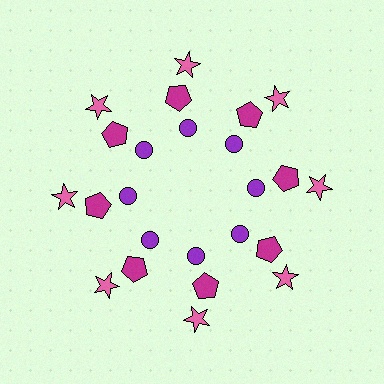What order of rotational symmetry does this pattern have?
This pattern has 8-fold rotational symmetry.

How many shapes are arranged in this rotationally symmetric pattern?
There are 24 shapes, arranged in 8 groups of 3.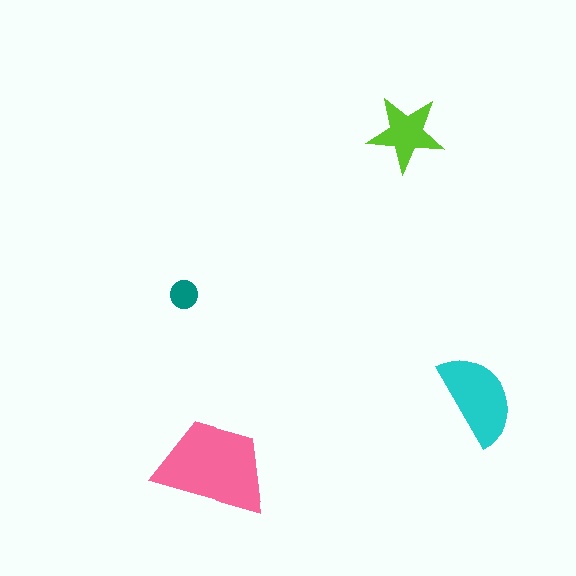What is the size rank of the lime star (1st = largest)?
3rd.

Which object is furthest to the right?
The cyan semicircle is rightmost.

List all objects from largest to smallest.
The pink trapezoid, the cyan semicircle, the lime star, the teal circle.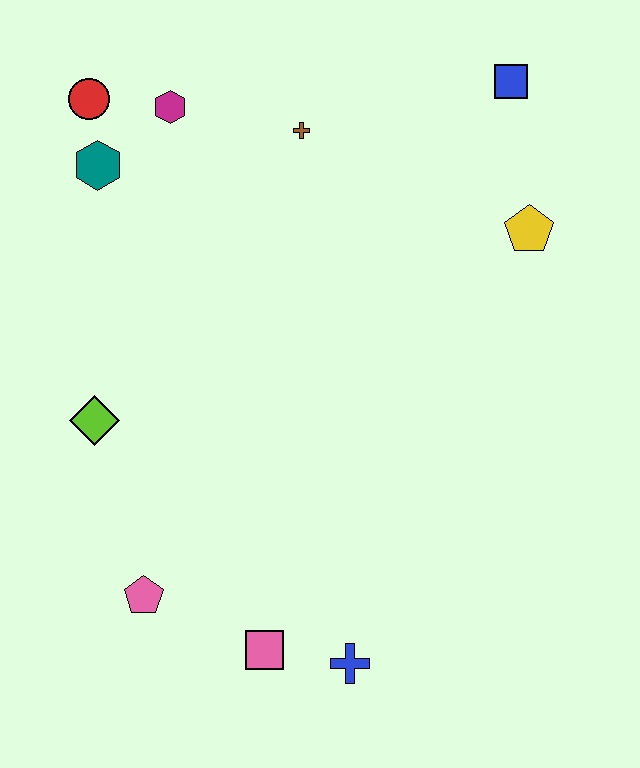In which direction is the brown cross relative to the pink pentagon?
The brown cross is above the pink pentagon.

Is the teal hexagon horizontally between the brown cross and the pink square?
No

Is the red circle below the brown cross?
No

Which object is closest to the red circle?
The teal hexagon is closest to the red circle.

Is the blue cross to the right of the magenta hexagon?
Yes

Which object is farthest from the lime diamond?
The blue square is farthest from the lime diamond.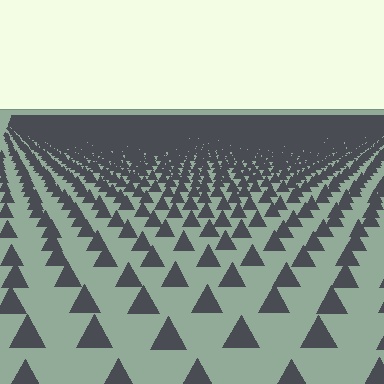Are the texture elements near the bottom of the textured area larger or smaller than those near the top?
Larger. Near the bottom, elements are closer to the viewer and appear at a bigger on-screen size.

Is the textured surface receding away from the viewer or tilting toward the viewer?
The surface is receding away from the viewer. Texture elements get smaller and denser toward the top.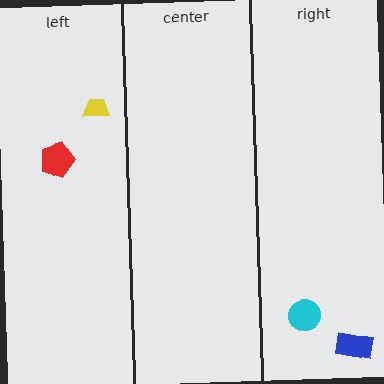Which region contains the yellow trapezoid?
The left region.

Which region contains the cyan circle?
The right region.